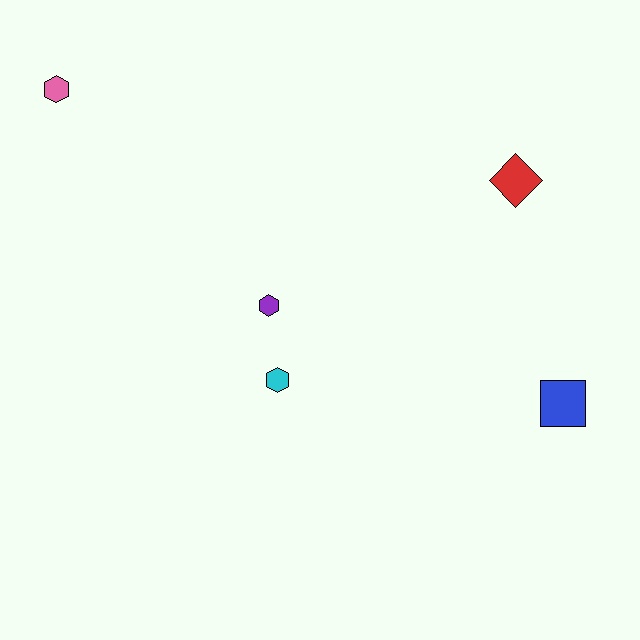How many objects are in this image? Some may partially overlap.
There are 5 objects.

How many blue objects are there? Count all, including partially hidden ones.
There is 1 blue object.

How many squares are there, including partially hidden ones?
There is 1 square.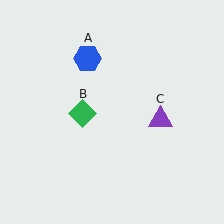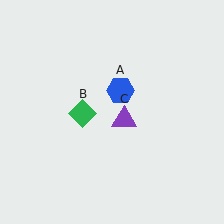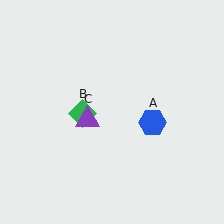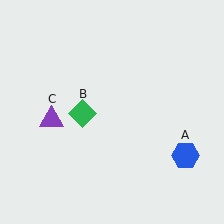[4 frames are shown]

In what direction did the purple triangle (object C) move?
The purple triangle (object C) moved left.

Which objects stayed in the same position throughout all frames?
Green diamond (object B) remained stationary.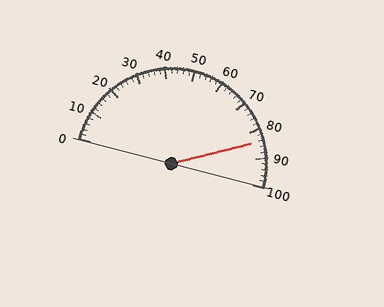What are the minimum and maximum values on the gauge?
The gauge ranges from 0 to 100.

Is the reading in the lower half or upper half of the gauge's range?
The reading is in the upper half of the range (0 to 100).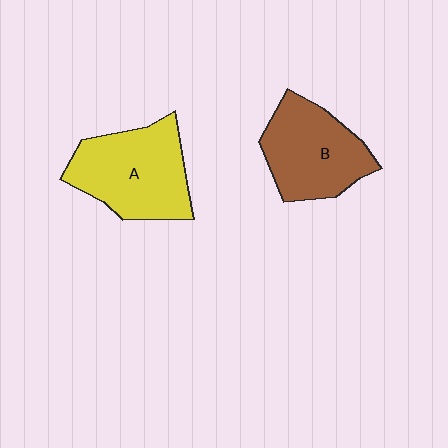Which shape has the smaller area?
Shape B (brown).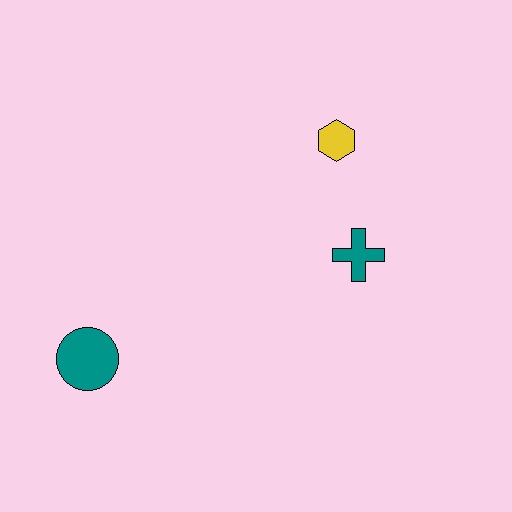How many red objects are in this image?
There are no red objects.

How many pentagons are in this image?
There are no pentagons.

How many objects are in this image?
There are 3 objects.